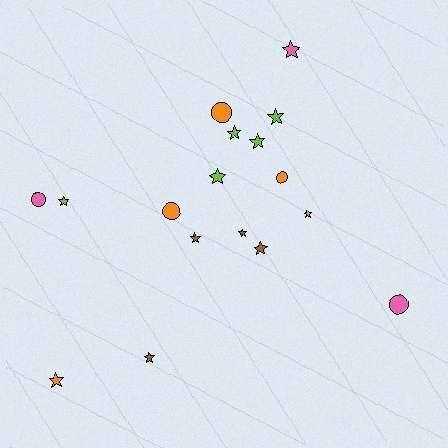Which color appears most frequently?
Orange, with 5 objects.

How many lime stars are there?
There are 5 lime stars.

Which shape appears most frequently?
Star, with 12 objects.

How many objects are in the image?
There are 17 objects.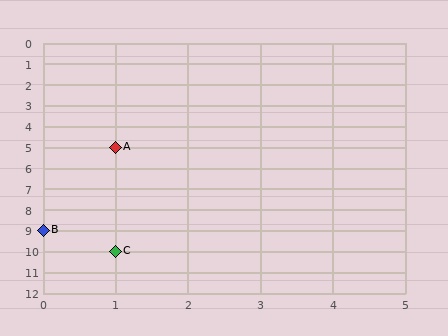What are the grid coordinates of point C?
Point C is at grid coordinates (1, 10).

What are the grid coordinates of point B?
Point B is at grid coordinates (0, 9).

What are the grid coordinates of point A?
Point A is at grid coordinates (1, 5).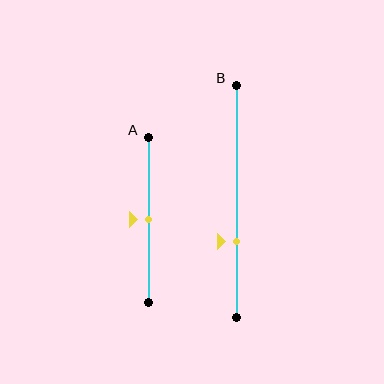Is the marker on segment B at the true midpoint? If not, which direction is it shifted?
No, the marker on segment B is shifted downward by about 17% of the segment length.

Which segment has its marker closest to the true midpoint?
Segment A has its marker closest to the true midpoint.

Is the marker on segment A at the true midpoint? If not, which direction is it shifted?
Yes, the marker on segment A is at the true midpoint.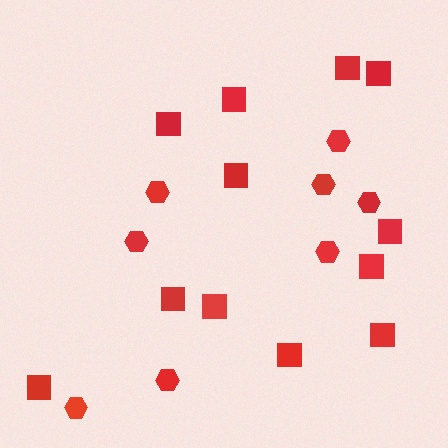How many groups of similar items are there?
There are 2 groups: one group of squares (12) and one group of hexagons (8).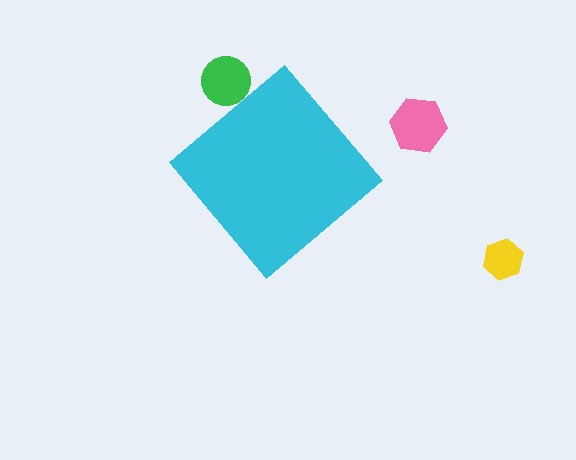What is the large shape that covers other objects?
A cyan diamond.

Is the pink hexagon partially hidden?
No, the pink hexagon is fully visible.